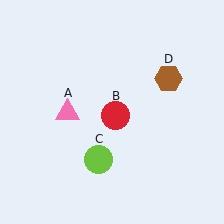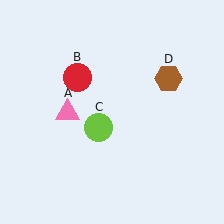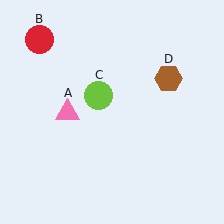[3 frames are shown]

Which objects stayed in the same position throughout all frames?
Pink triangle (object A) and brown hexagon (object D) remained stationary.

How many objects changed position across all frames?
2 objects changed position: red circle (object B), lime circle (object C).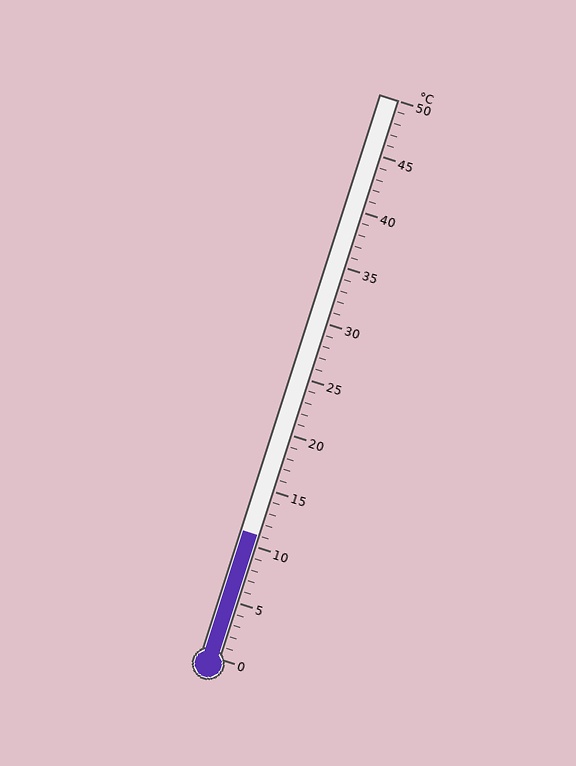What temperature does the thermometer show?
The thermometer shows approximately 11°C.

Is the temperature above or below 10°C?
The temperature is above 10°C.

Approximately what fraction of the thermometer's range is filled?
The thermometer is filled to approximately 20% of its range.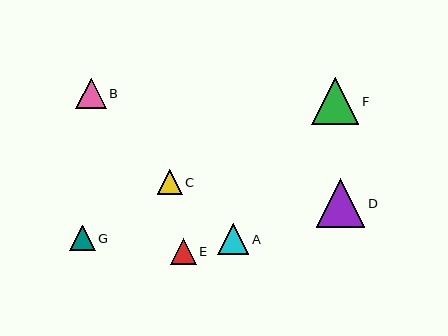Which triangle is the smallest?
Triangle C is the smallest with a size of approximately 25 pixels.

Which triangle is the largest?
Triangle D is the largest with a size of approximately 49 pixels.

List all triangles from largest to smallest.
From largest to smallest: D, F, A, B, E, G, C.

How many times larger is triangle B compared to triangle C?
Triangle B is approximately 1.2 times the size of triangle C.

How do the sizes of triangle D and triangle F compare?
Triangle D and triangle F are approximately the same size.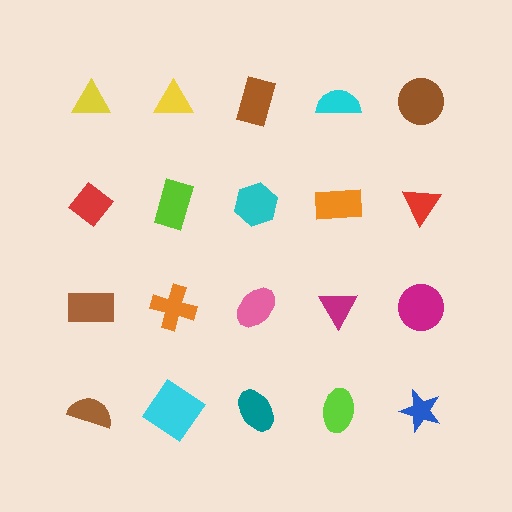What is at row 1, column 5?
A brown circle.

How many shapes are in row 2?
5 shapes.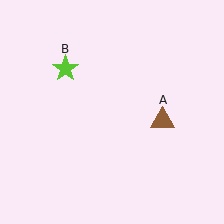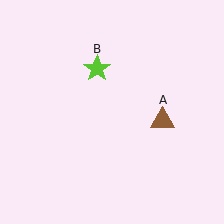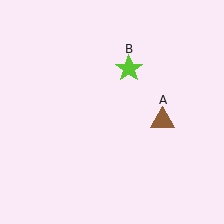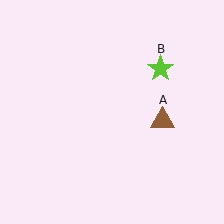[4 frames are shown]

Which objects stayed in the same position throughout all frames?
Brown triangle (object A) remained stationary.